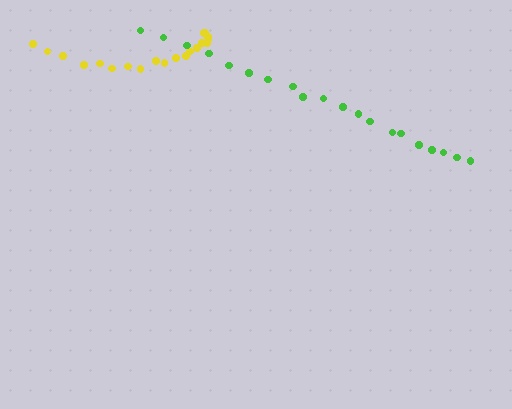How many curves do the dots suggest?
There are 2 distinct paths.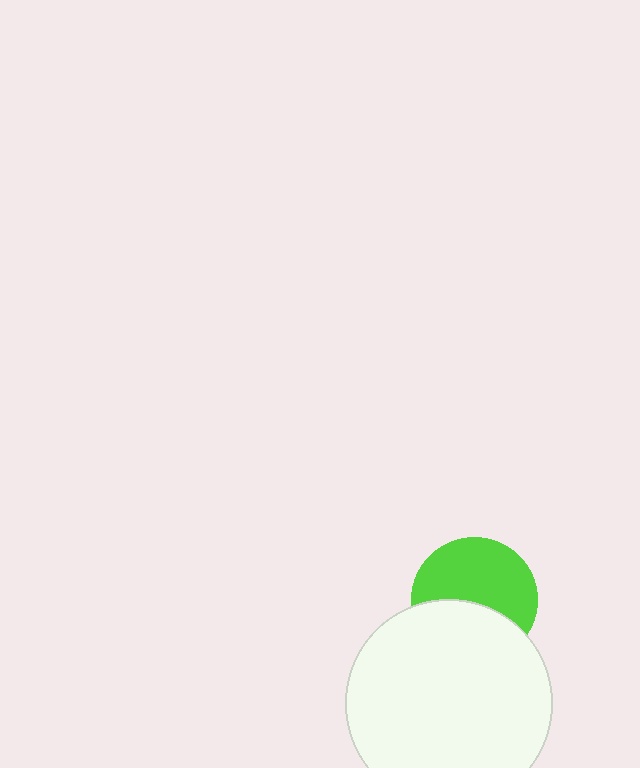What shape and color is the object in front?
The object in front is a white circle.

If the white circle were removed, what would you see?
You would see the complete lime circle.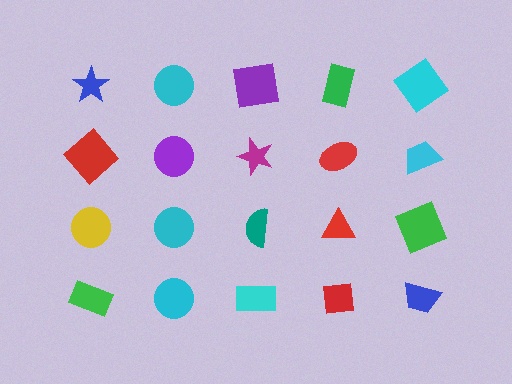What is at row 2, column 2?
A purple circle.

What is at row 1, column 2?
A cyan circle.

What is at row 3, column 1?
A yellow circle.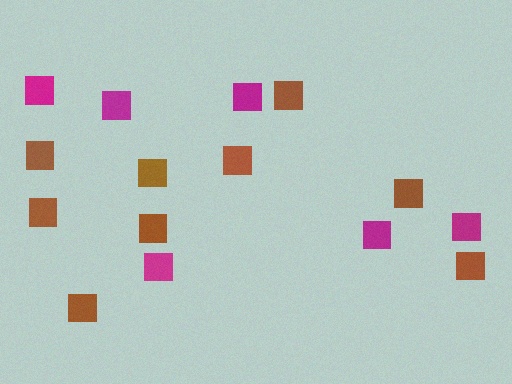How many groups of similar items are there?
There are 2 groups: one group of magenta squares (6) and one group of brown squares (9).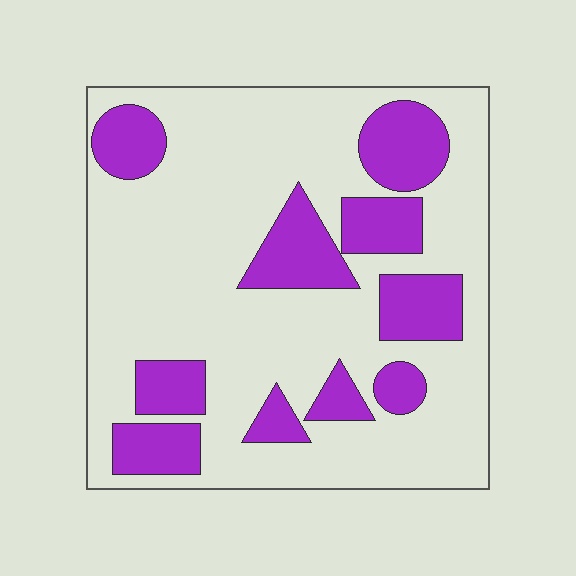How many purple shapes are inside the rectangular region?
10.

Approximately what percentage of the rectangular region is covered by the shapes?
Approximately 25%.